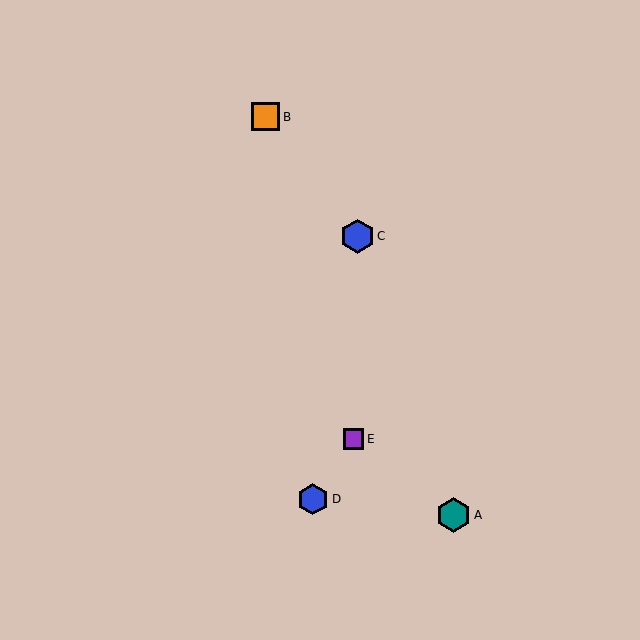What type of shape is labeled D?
Shape D is a blue hexagon.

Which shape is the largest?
The teal hexagon (labeled A) is the largest.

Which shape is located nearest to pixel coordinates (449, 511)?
The teal hexagon (labeled A) at (453, 515) is nearest to that location.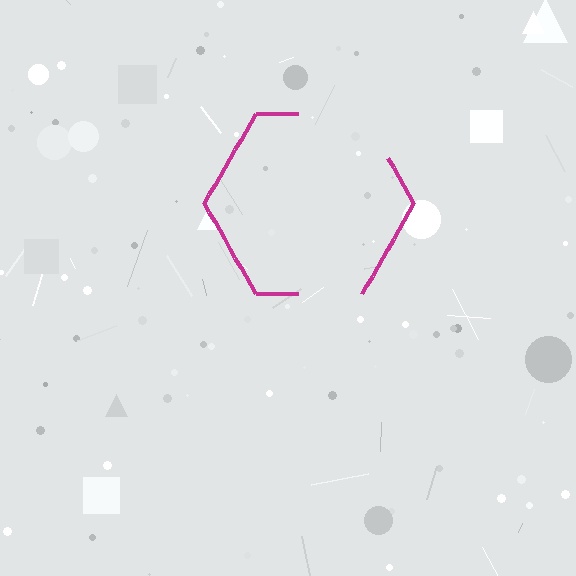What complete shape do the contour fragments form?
The contour fragments form a hexagon.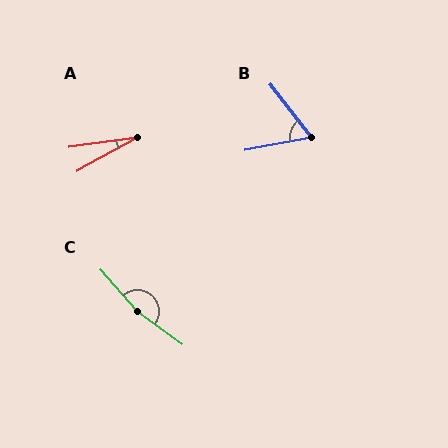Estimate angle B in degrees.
Approximately 63 degrees.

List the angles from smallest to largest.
A (21°), B (63°), C (168°).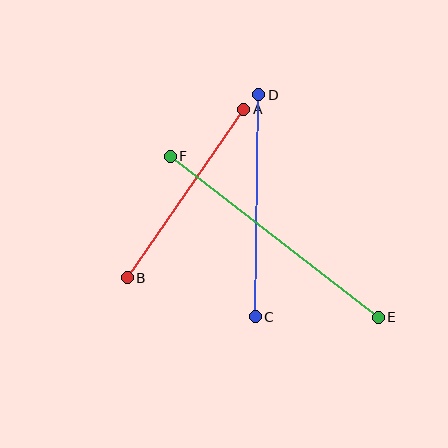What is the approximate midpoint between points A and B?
The midpoint is at approximately (185, 194) pixels.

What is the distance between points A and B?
The distance is approximately 205 pixels.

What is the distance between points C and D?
The distance is approximately 222 pixels.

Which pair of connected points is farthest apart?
Points E and F are farthest apart.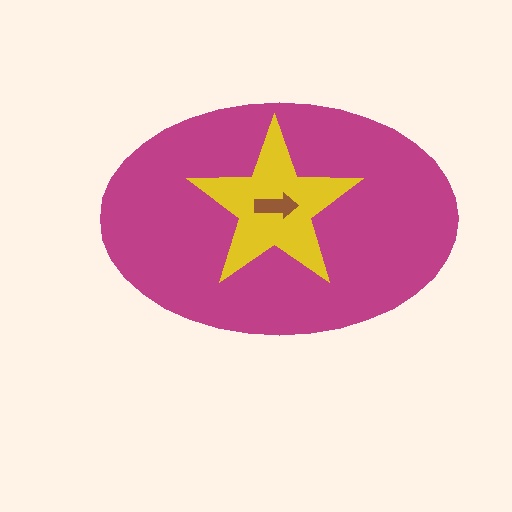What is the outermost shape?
The magenta ellipse.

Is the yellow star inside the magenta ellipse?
Yes.